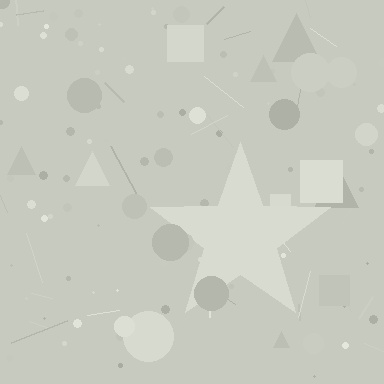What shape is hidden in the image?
A star is hidden in the image.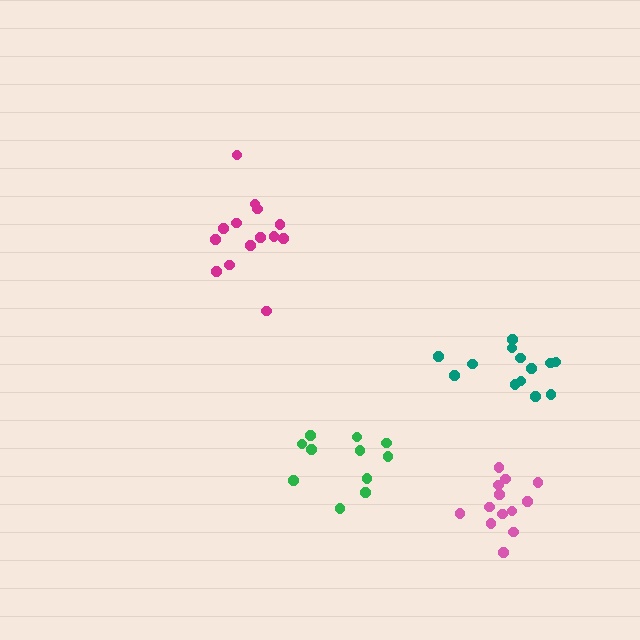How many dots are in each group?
Group 1: 13 dots, Group 2: 11 dots, Group 3: 14 dots, Group 4: 13 dots (51 total).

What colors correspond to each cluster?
The clusters are colored: teal, green, magenta, pink.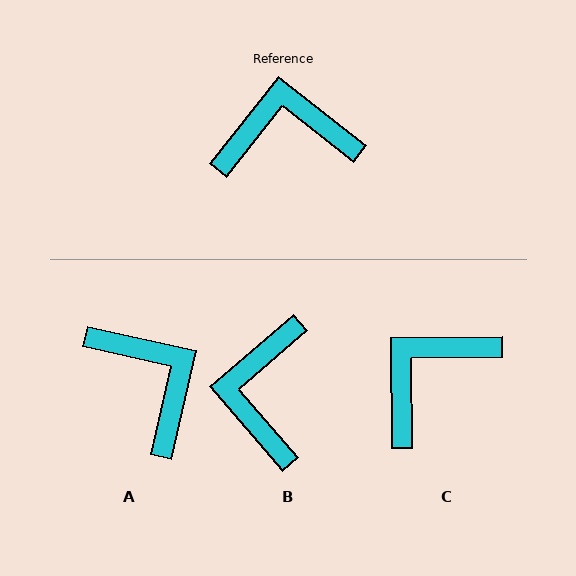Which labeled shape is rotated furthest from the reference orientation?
B, about 79 degrees away.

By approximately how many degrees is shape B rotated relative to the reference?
Approximately 79 degrees counter-clockwise.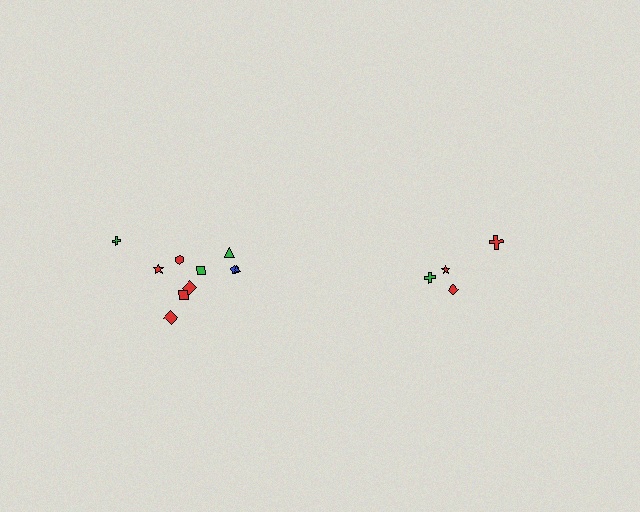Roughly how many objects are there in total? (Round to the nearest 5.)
Roughly 15 objects in total.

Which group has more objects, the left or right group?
The left group.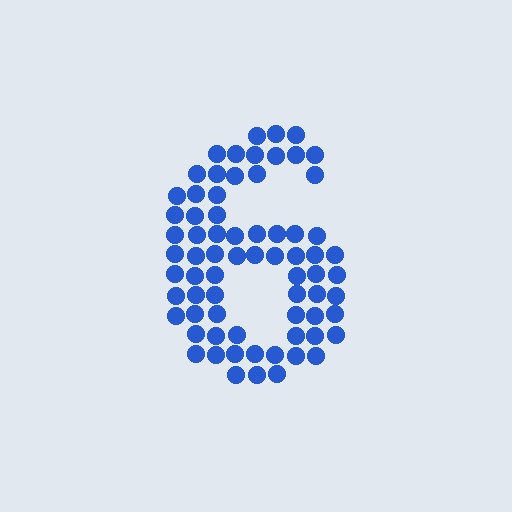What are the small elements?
The small elements are circles.